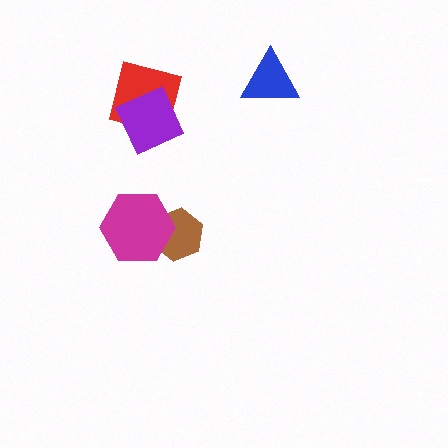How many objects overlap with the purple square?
1 object overlaps with the purple square.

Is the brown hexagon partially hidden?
Yes, it is partially covered by another shape.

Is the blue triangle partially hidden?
No, no other shape covers it.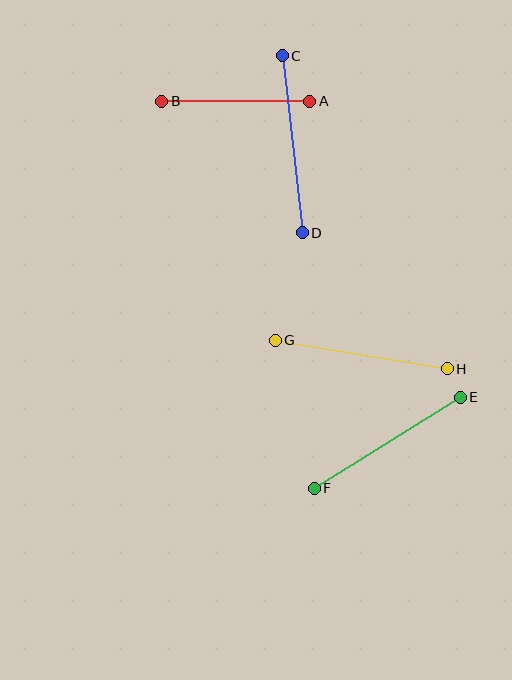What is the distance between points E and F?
The distance is approximately 172 pixels.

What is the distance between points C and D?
The distance is approximately 178 pixels.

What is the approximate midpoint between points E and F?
The midpoint is at approximately (387, 443) pixels.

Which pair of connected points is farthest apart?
Points C and D are farthest apart.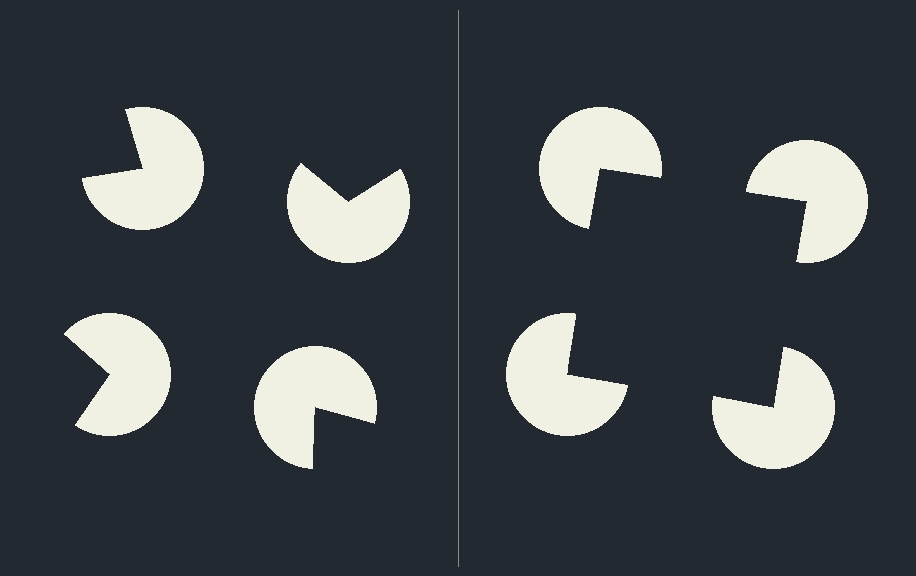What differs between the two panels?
The pac-man discs are positioned identically on both sides; only the wedge orientations differ. On the right they align to a square; on the left they are misaligned.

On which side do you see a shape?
An illusory square appears on the right side. On the left side the wedge cuts are rotated, so no coherent shape forms.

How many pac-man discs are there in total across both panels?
8 — 4 on each side.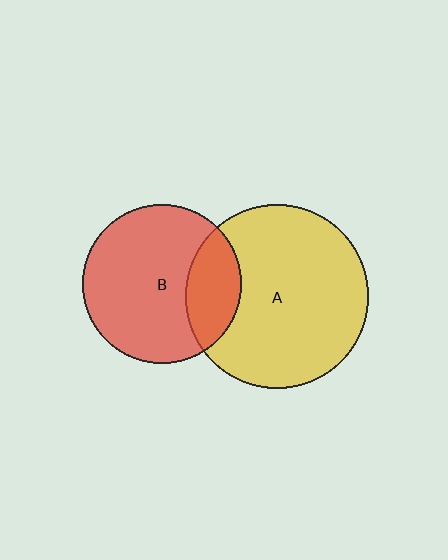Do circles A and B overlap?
Yes.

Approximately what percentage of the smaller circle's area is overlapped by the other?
Approximately 25%.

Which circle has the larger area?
Circle A (yellow).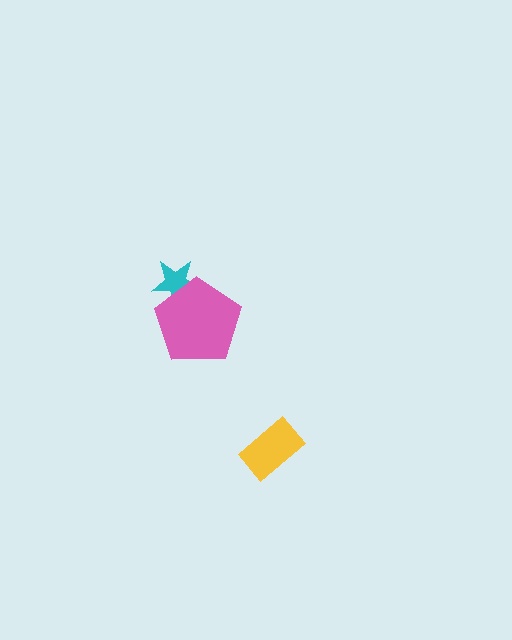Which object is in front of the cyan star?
The pink pentagon is in front of the cyan star.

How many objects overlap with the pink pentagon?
1 object overlaps with the pink pentagon.